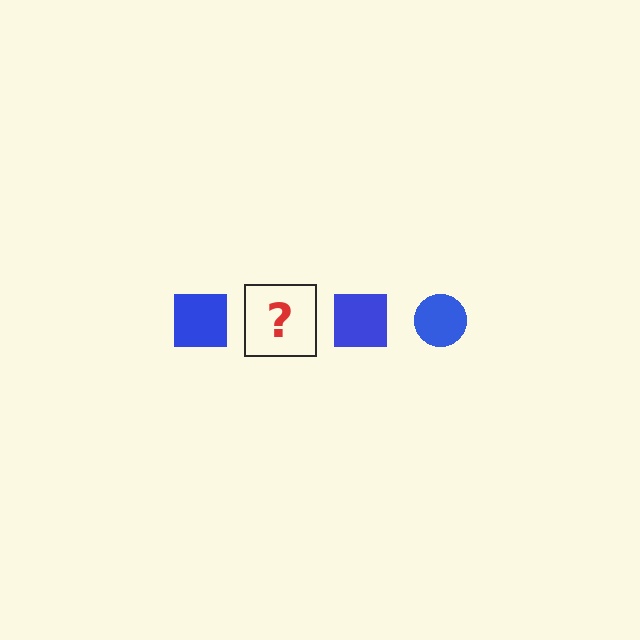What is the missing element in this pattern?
The missing element is a blue circle.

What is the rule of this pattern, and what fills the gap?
The rule is that the pattern cycles through square, circle shapes in blue. The gap should be filled with a blue circle.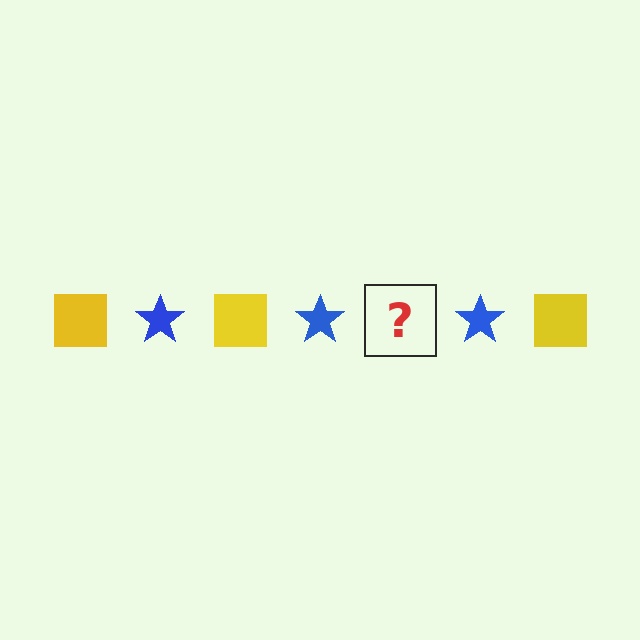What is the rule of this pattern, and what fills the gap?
The rule is that the pattern alternates between yellow square and blue star. The gap should be filled with a yellow square.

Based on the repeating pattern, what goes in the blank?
The blank should be a yellow square.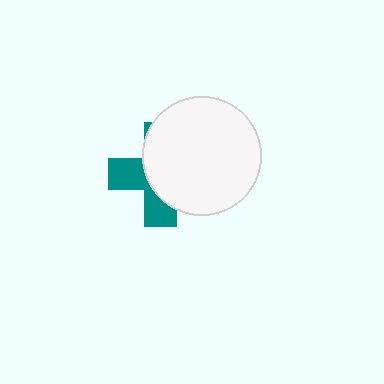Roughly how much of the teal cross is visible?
A small part of it is visible (roughly 38%).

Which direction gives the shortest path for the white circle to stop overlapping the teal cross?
Moving right gives the shortest separation.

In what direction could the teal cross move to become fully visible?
The teal cross could move left. That would shift it out from behind the white circle entirely.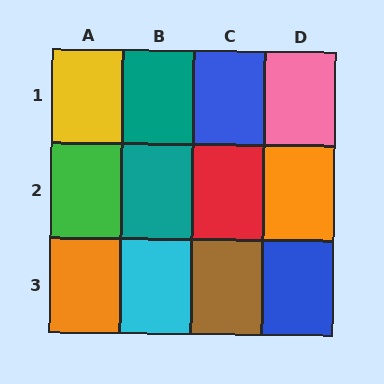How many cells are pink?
1 cell is pink.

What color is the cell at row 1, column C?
Blue.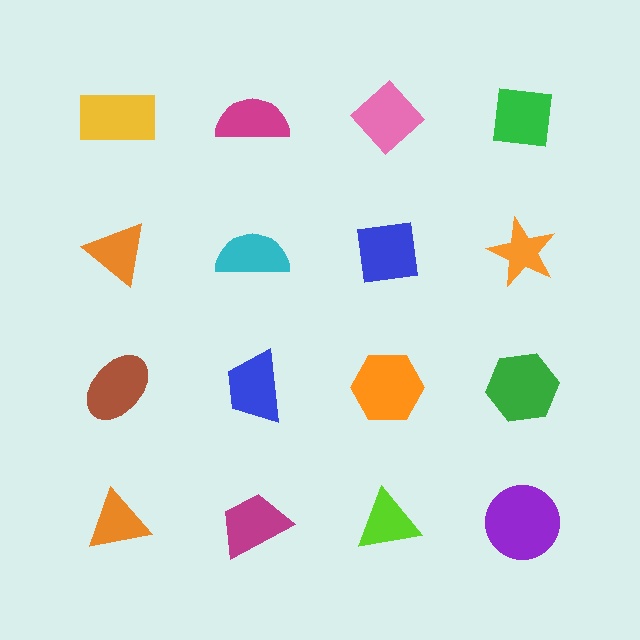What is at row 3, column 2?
A blue trapezoid.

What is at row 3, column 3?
An orange hexagon.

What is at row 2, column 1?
An orange triangle.